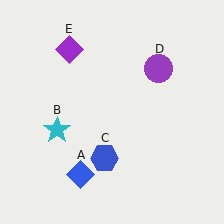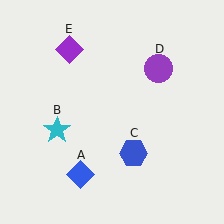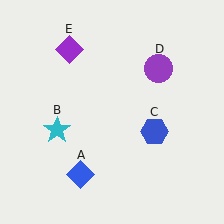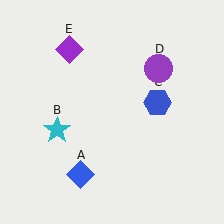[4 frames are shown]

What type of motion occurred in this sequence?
The blue hexagon (object C) rotated counterclockwise around the center of the scene.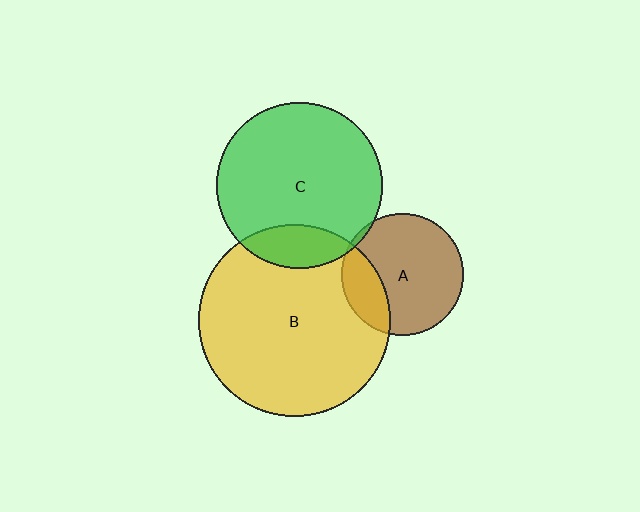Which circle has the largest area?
Circle B (yellow).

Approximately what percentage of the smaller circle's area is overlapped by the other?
Approximately 25%.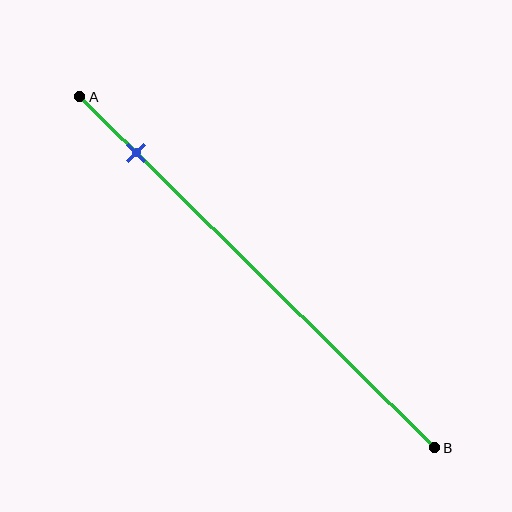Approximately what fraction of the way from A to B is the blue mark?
The blue mark is approximately 15% of the way from A to B.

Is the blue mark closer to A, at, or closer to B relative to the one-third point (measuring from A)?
The blue mark is closer to point A than the one-third point of segment AB.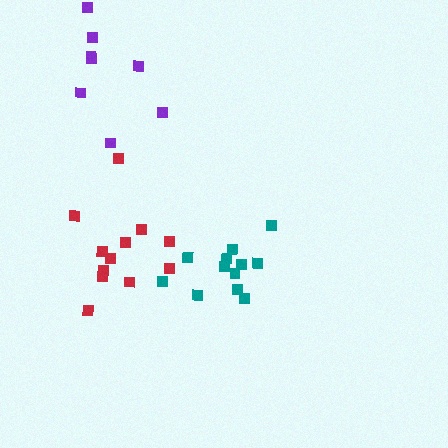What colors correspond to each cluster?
The clusters are colored: red, teal, purple.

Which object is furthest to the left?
The purple cluster is leftmost.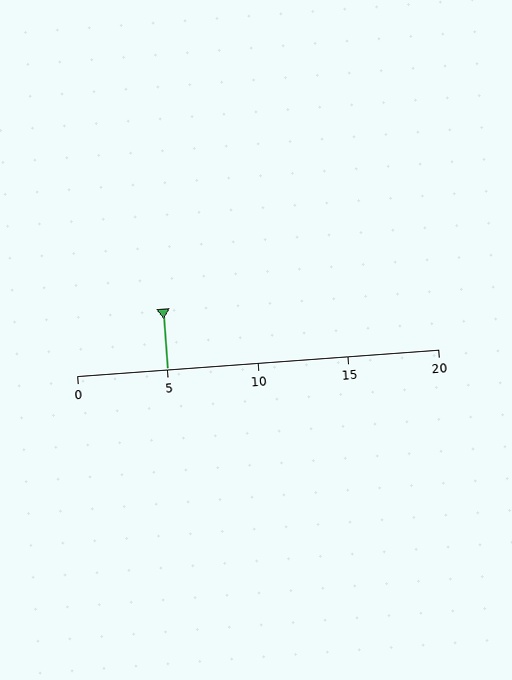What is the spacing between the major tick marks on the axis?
The major ticks are spaced 5 apart.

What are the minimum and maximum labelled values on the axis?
The axis runs from 0 to 20.